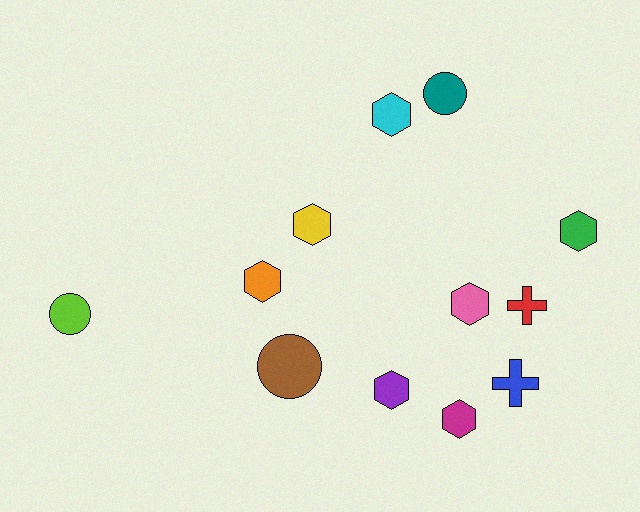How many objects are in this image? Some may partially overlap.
There are 12 objects.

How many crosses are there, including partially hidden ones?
There are 2 crosses.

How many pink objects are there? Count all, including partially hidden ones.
There is 1 pink object.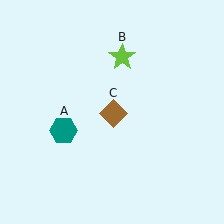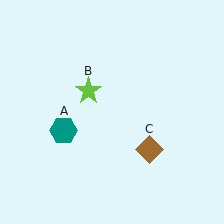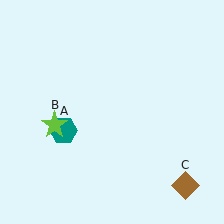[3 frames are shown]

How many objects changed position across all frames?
2 objects changed position: lime star (object B), brown diamond (object C).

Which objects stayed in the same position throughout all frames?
Teal hexagon (object A) remained stationary.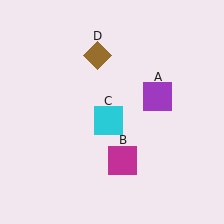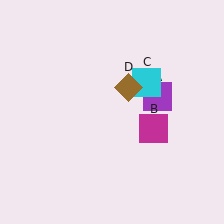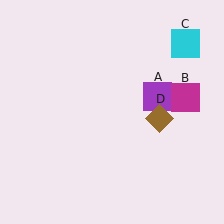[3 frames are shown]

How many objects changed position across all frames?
3 objects changed position: magenta square (object B), cyan square (object C), brown diamond (object D).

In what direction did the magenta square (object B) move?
The magenta square (object B) moved up and to the right.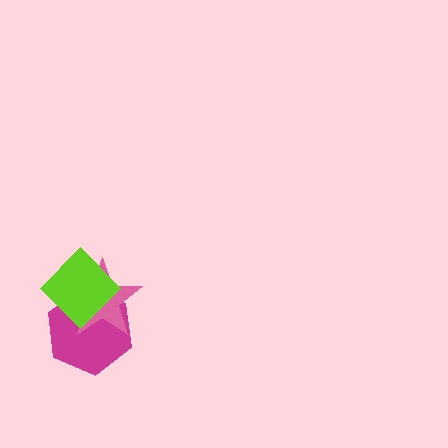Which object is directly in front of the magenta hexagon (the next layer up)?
The pink star is directly in front of the magenta hexagon.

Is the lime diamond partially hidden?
No, no other shape covers it.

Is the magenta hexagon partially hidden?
Yes, it is partially covered by another shape.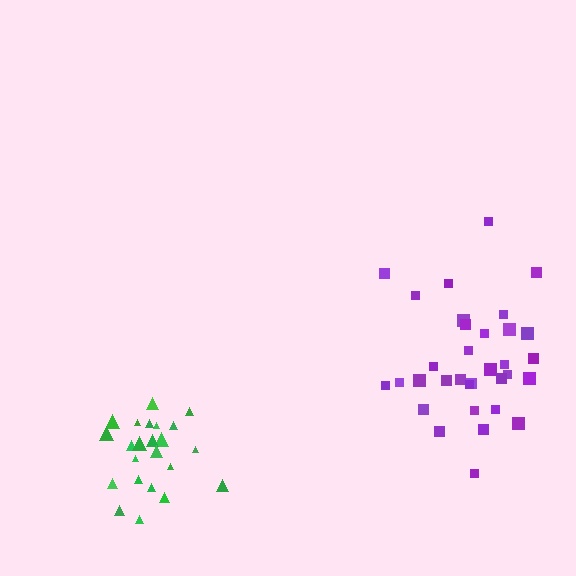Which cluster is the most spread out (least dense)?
Purple.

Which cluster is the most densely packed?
Green.